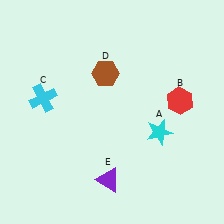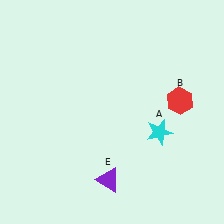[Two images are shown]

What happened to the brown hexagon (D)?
The brown hexagon (D) was removed in Image 2. It was in the top-left area of Image 1.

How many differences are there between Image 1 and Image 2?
There are 2 differences between the two images.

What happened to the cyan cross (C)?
The cyan cross (C) was removed in Image 2. It was in the top-left area of Image 1.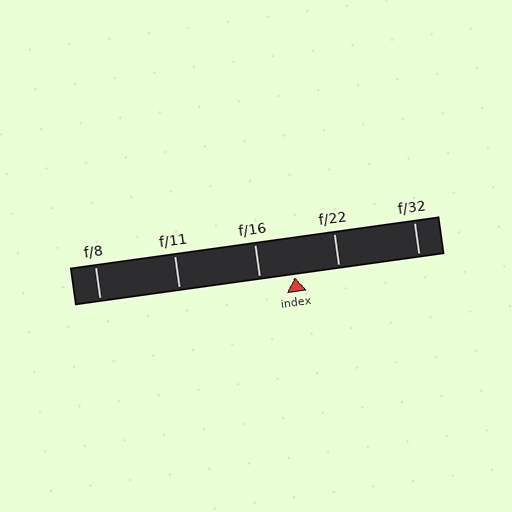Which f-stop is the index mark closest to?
The index mark is closest to f/16.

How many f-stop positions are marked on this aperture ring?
There are 5 f-stop positions marked.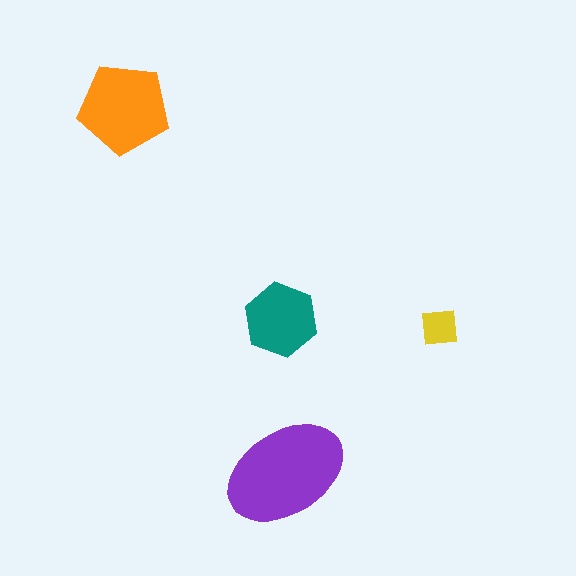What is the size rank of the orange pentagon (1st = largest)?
2nd.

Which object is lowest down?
The purple ellipse is bottommost.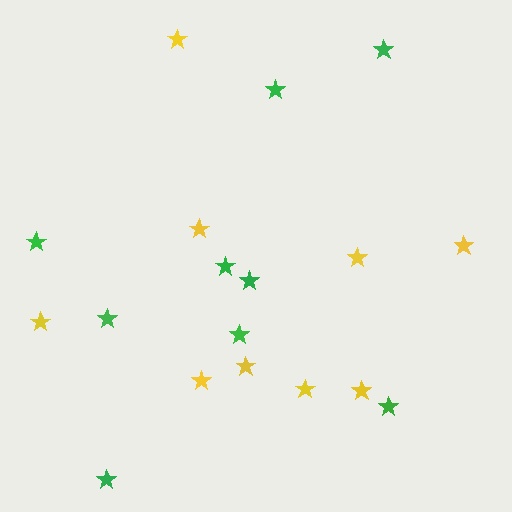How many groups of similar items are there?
There are 2 groups: one group of green stars (9) and one group of yellow stars (9).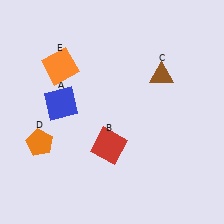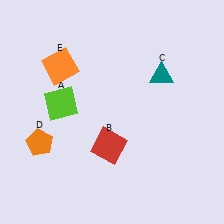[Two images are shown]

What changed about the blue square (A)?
In Image 1, A is blue. In Image 2, it changed to lime.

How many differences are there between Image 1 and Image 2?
There are 2 differences between the two images.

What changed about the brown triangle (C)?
In Image 1, C is brown. In Image 2, it changed to teal.